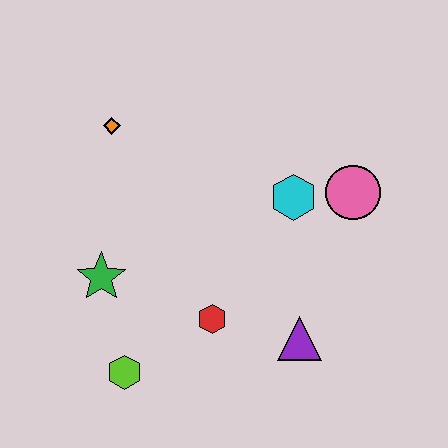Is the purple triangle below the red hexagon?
Yes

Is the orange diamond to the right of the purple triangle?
No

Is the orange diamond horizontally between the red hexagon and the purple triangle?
No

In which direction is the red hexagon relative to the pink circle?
The red hexagon is to the left of the pink circle.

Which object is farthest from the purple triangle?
The orange diamond is farthest from the purple triangle.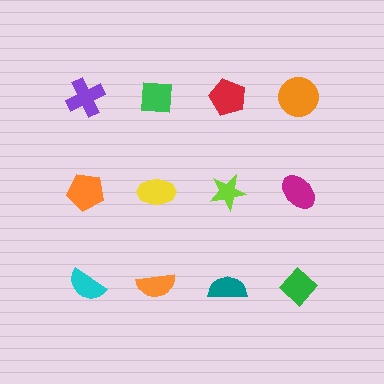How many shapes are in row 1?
4 shapes.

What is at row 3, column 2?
An orange semicircle.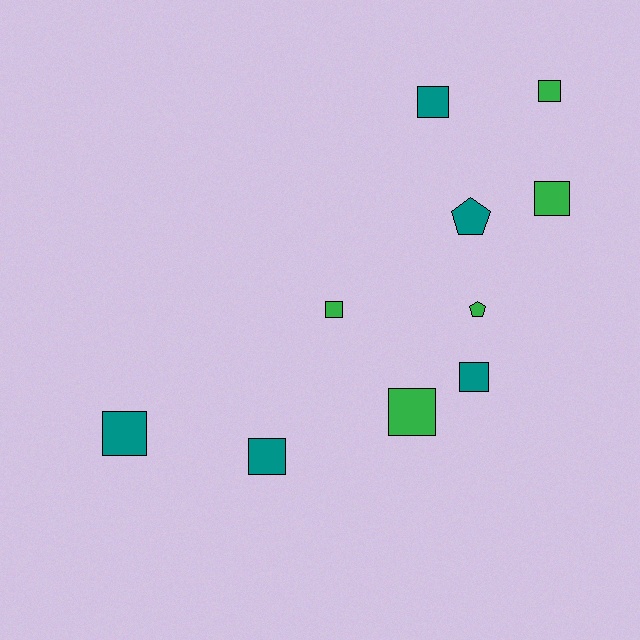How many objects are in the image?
There are 10 objects.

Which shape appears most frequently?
Square, with 8 objects.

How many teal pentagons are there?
There is 1 teal pentagon.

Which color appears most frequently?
Teal, with 5 objects.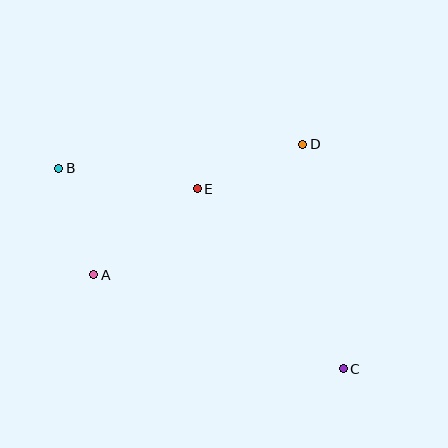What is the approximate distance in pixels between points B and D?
The distance between B and D is approximately 245 pixels.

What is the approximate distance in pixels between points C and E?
The distance between C and E is approximately 232 pixels.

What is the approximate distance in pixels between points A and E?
The distance between A and E is approximately 135 pixels.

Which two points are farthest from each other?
Points B and C are farthest from each other.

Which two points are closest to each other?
Points A and B are closest to each other.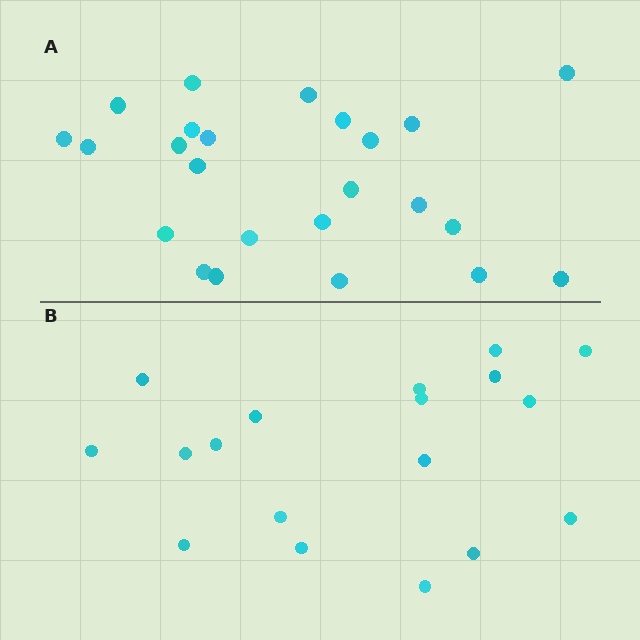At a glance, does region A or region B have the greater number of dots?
Region A (the top region) has more dots.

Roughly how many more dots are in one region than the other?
Region A has about 6 more dots than region B.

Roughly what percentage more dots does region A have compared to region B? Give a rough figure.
About 35% more.